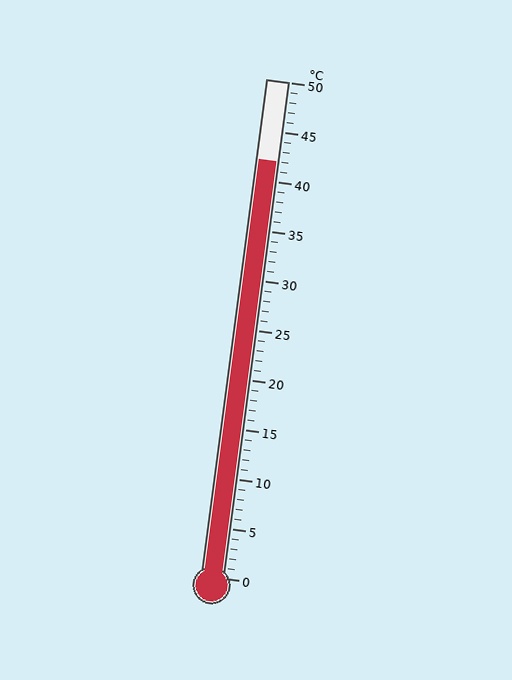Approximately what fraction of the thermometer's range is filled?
The thermometer is filled to approximately 85% of its range.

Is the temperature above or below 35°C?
The temperature is above 35°C.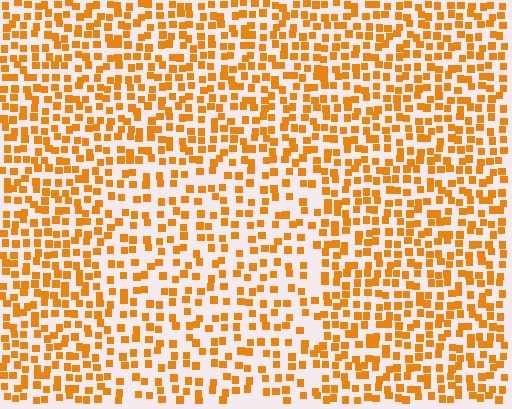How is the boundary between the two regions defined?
The boundary is defined by a change in element density (approximately 1.5x ratio). All elements are the same color, size, and shape.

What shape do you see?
I see a rectangle.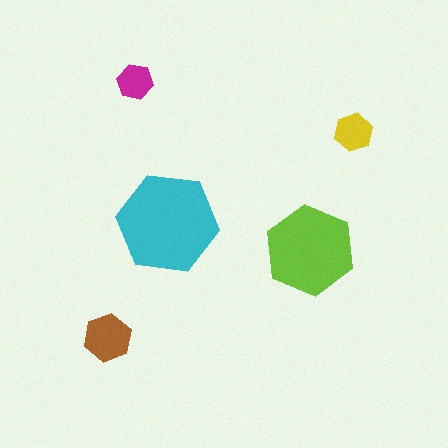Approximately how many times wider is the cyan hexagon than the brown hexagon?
About 2 times wider.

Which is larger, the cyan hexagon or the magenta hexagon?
The cyan one.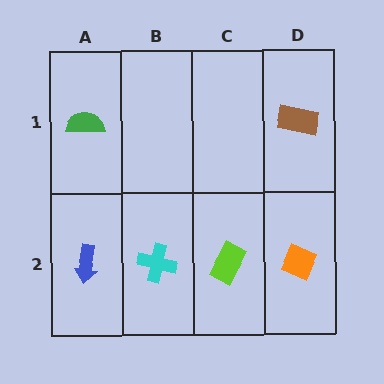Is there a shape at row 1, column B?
No, that cell is empty.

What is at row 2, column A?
A blue arrow.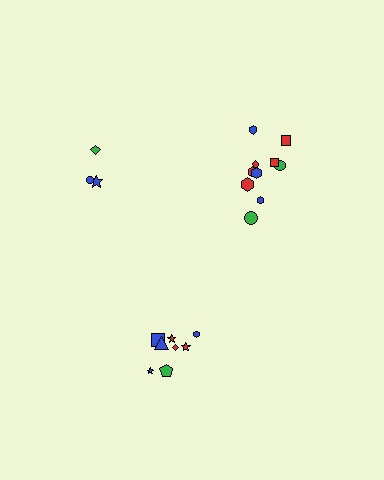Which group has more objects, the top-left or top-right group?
The top-right group.